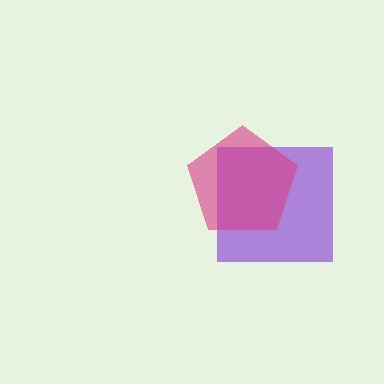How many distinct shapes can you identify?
There are 2 distinct shapes: a purple square, a magenta pentagon.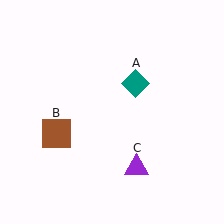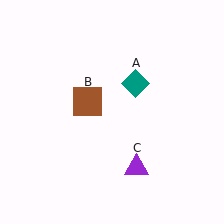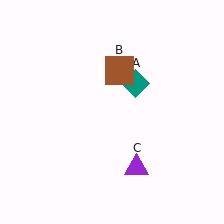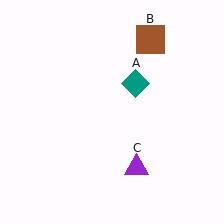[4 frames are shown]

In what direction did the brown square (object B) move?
The brown square (object B) moved up and to the right.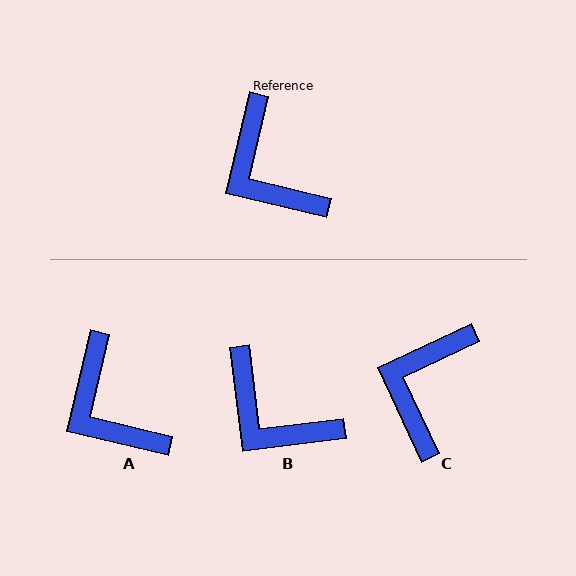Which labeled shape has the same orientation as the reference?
A.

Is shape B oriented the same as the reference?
No, it is off by about 20 degrees.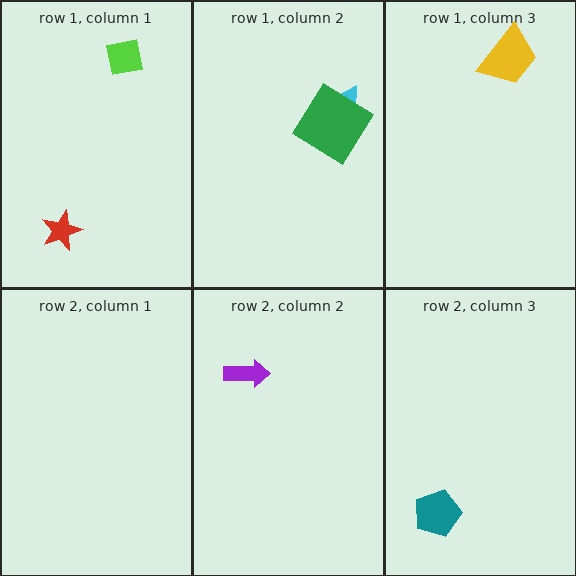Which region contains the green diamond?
The row 1, column 2 region.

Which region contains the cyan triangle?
The row 1, column 2 region.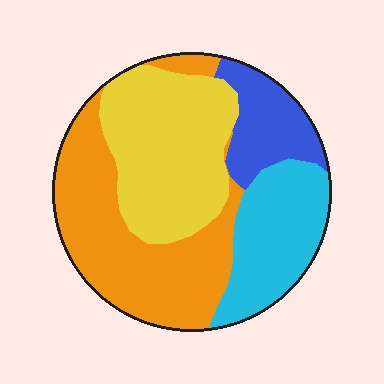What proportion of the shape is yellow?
Yellow covers roughly 30% of the shape.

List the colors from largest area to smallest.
From largest to smallest: orange, yellow, cyan, blue.